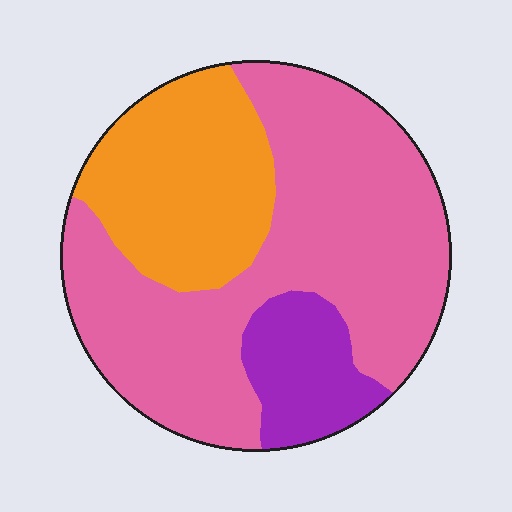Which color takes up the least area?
Purple, at roughly 15%.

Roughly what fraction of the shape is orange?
Orange covers 27% of the shape.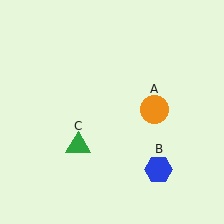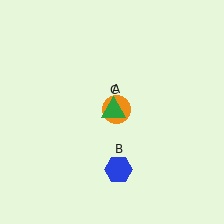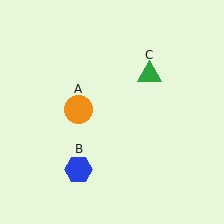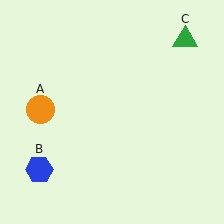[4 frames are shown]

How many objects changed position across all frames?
3 objects changed position: orange circle (object A), blue hexagon (object B), green triangle (object C).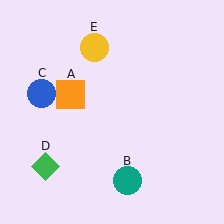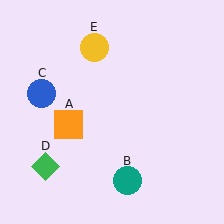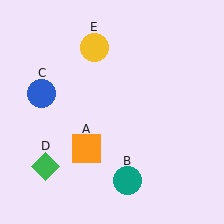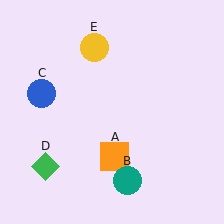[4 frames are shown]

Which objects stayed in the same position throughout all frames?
Teal circle (object B) and blue circle (object C) and green diamond (object D) and yellow circle (object E) remained stationary.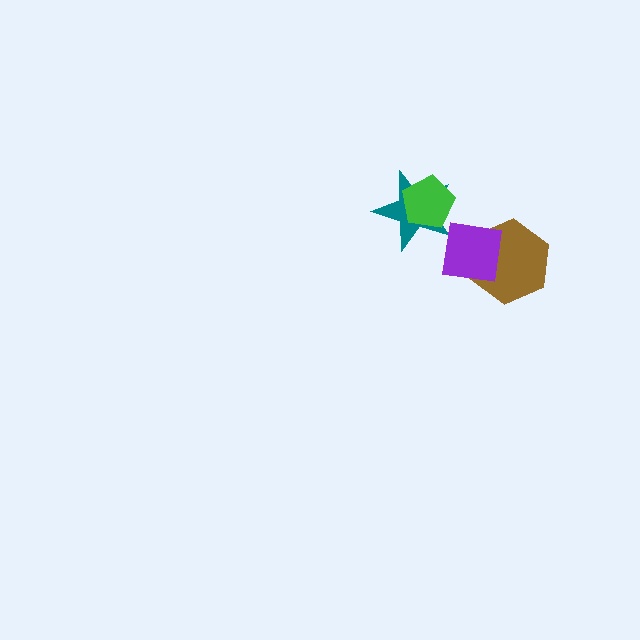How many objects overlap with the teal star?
1 object overlaps with the teal star.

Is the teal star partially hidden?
Yes, it is partially covered by another shape.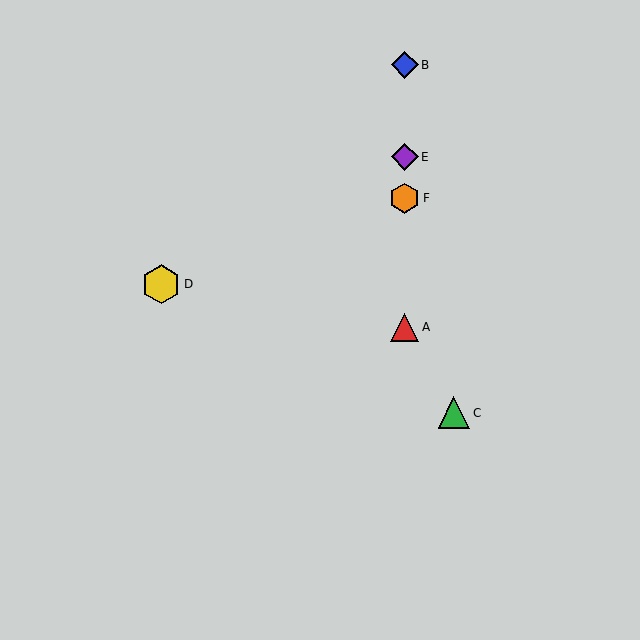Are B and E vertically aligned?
Yes, both are at x≈405.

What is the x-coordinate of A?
Object A is at x≈405.